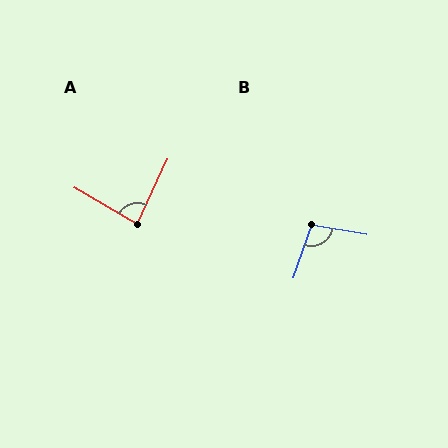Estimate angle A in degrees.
Approximately 85 degrees.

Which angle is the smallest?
A, at approximately 85 degrees.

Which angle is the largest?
B, at approximately 100 degrees.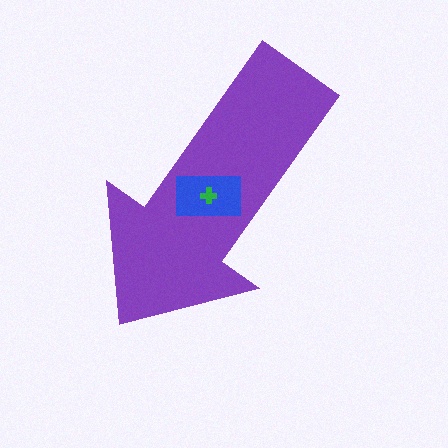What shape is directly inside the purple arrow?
The blue rectangle.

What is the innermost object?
The green cross.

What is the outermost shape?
The purple arrow.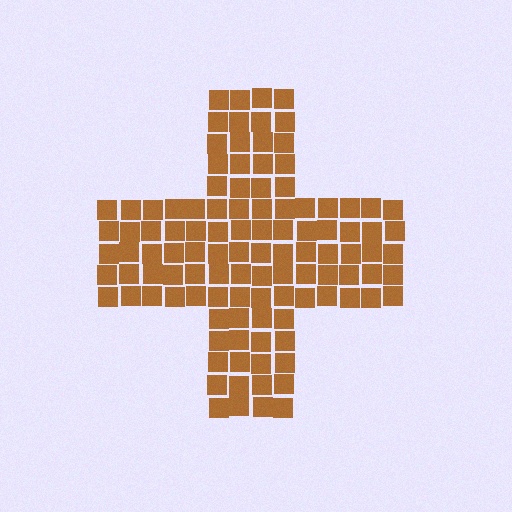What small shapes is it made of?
It is made of small squares.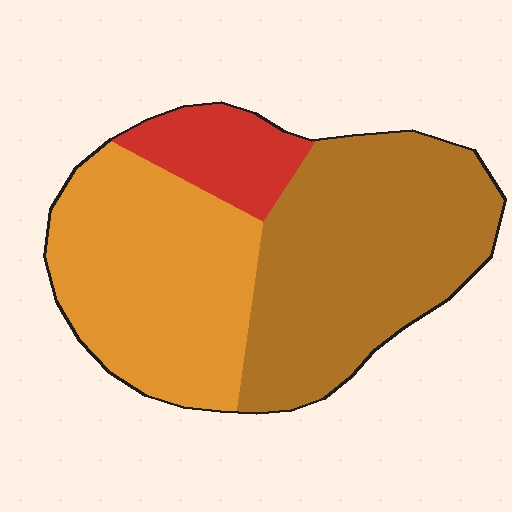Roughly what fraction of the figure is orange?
Orange takes up about two fifths (2/5) of the figure.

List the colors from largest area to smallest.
From largest to smallest: brown, orange, red.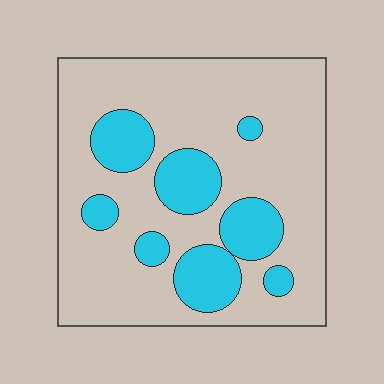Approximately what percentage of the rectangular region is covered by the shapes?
Approximately 25%.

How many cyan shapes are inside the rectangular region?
8.